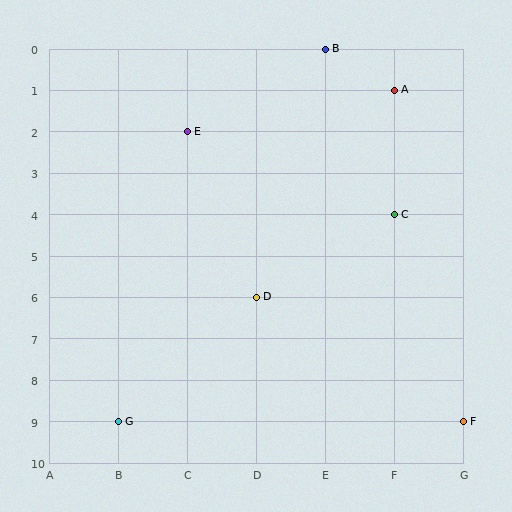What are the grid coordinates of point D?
Point D is at grid coordinates (D, 6).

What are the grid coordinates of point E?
Point E is at grid coordinates (C, 2).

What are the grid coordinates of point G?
Point G is at grid coordinates (B, 9).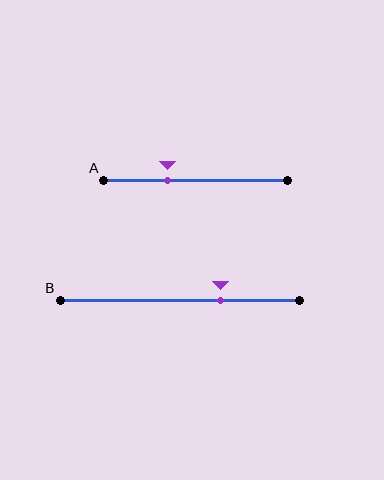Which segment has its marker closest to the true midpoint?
Segment A has its marker closest to the true midpoint.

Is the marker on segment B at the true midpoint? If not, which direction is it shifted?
No, the marker on segment B is shifted to the right by about 17% of the segment length.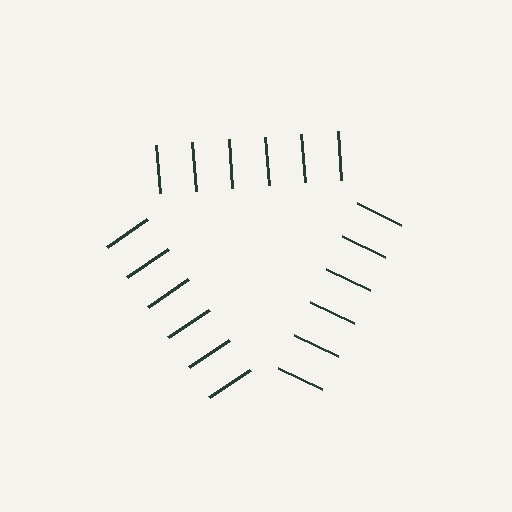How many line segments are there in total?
18 — 6 along each of the 3 edges.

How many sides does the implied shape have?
3 sides — the line-ends trace a triangle.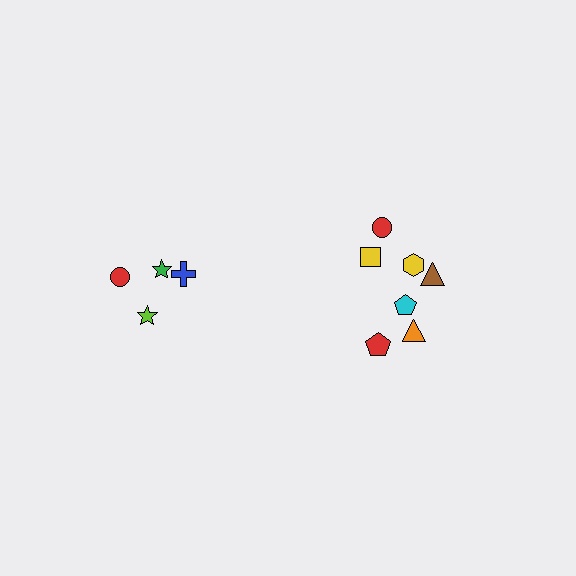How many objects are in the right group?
There are 7 objects.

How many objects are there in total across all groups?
There are 11 objects.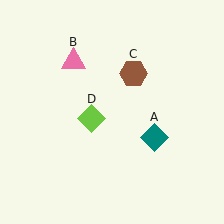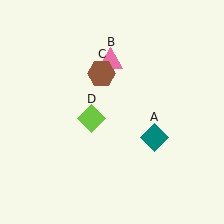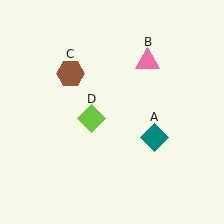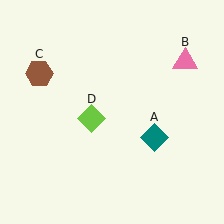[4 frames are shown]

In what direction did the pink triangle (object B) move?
The pink triangle (object B) moved right.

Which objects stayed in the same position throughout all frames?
Teal diamond (object A) and lime diamond (object D) remained stationary.